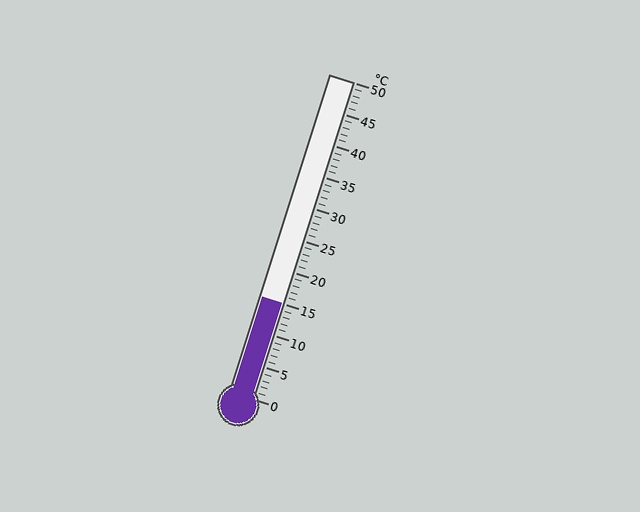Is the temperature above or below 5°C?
The temperature is above 5°C.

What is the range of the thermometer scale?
The thermometer scale ranges from 0°C to 50°C.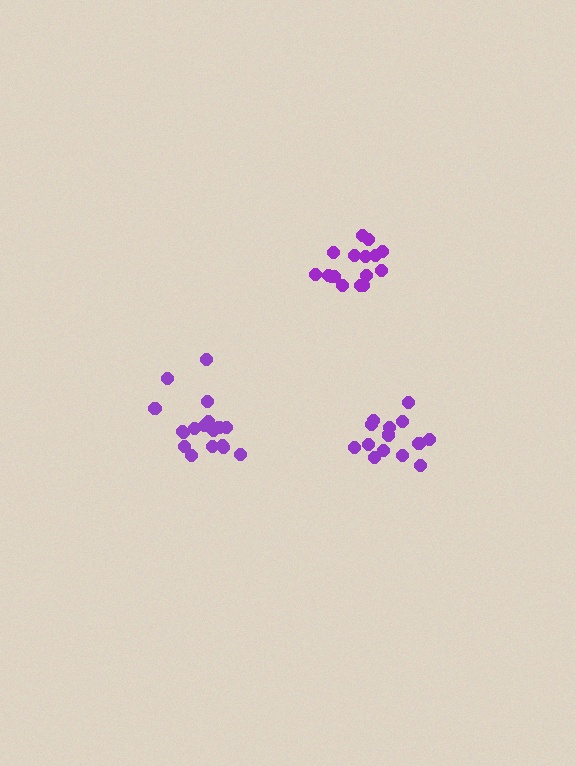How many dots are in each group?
Group 1: 16 dots, Group 2: 18 dots, Group 3: 14 dots (48 total).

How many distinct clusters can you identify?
There are 3 distinct clusters.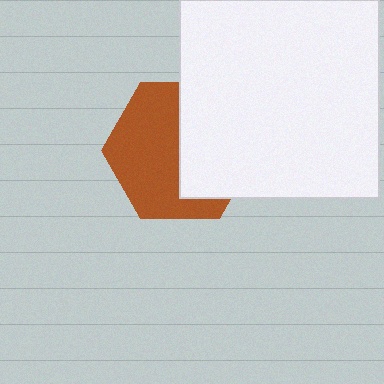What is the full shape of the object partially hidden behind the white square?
The partially hidden object is a brown hexagon.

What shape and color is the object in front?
The object in front is a white square.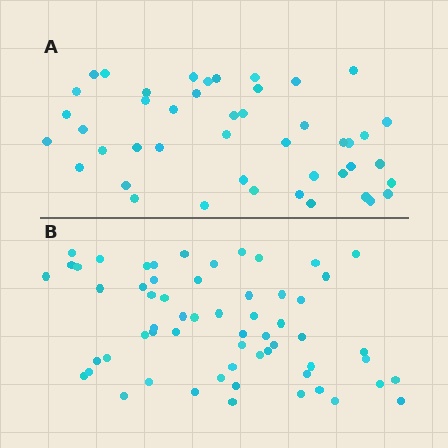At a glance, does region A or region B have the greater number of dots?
Region B (the bottom region) has more dots.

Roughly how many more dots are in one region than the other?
Region B has approximately 15 more dots than region A.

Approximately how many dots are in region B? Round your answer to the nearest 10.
About 60 dots.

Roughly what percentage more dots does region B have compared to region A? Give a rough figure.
About 35% more.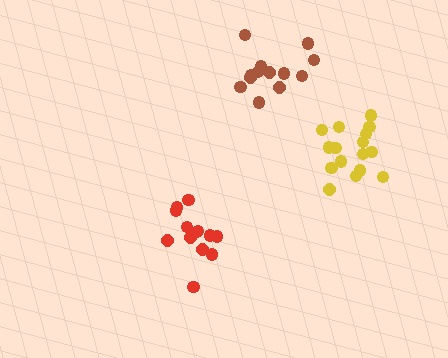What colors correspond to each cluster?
The clusters are colored: red, yellow, brown.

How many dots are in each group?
Group 1: 13 dots, Group 2: 16 dots, Group 3: 13 dots (42 total).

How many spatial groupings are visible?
There are 3 spatial groupings.